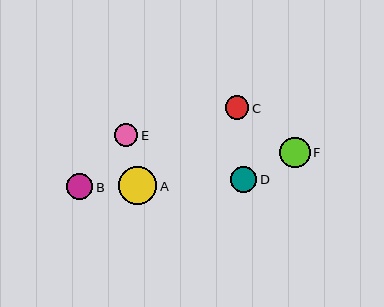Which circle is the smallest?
Circle E is the smallest with a size of approximately 23 pixels.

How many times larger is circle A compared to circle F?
Circle A is approximately 1.3 times the size of circle F.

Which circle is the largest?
Circle A is the largest with a size of approximately 38 pixels.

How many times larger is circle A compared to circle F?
Circle A is approximately 1.3 times the size of circle F.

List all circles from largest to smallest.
From largest to smallest: A, F, D, B, C, E.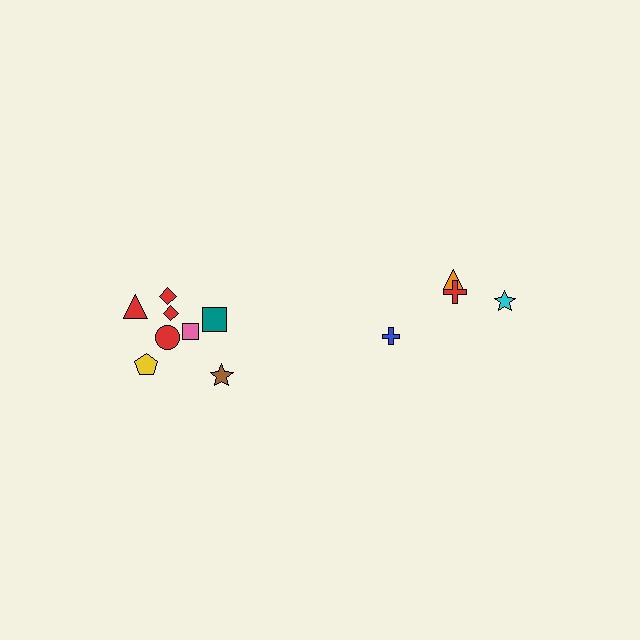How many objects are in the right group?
There are 4 objects.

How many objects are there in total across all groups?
There are 12 objects.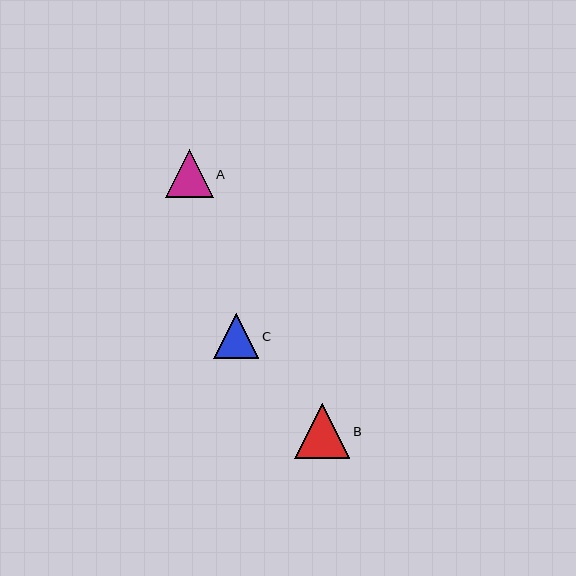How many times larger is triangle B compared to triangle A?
Triangle B is approximately 1.1 times the size of triangle A.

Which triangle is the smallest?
Triangle C is the smallest with a size of approximately 45 pixels.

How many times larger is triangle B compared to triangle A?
Triangle B is approximately 1.1 times the size of triangle A.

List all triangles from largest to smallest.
From largest to smallest: B, A, C.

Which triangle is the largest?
Triangle B is the largest with a size of approximately 56 pixels.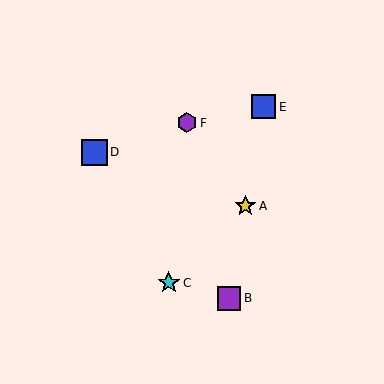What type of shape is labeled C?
Shape C is a cyan star.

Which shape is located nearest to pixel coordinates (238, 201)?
The yellow star (labeled A) at (245, 206) is nearest to that location.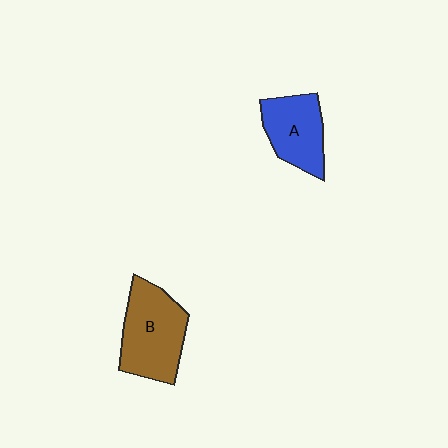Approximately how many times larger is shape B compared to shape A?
Approximately 1.3 times.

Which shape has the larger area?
Shape B (brown).